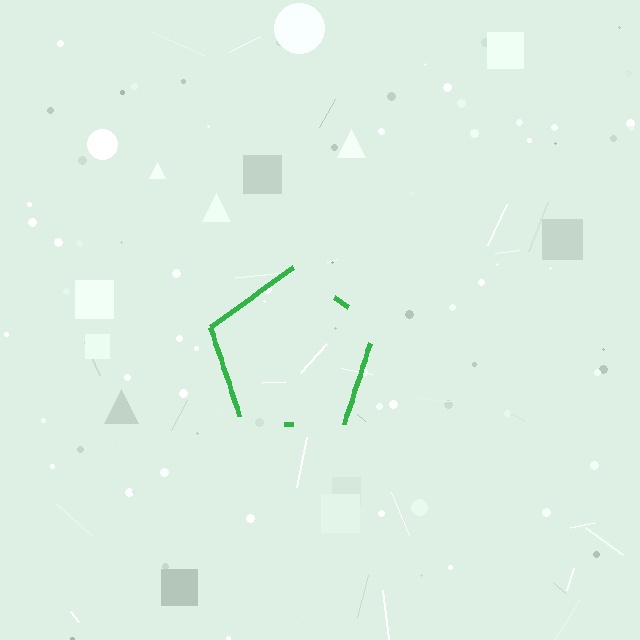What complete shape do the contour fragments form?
The contour fragments form a pentagon.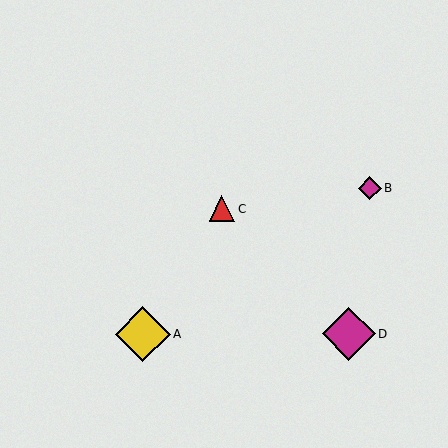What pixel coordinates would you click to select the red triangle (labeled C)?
Click at (222, 209) to select the red triangle C.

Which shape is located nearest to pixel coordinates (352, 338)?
The magenta diamond (labeled D) at (349, 334) is nearest to that location.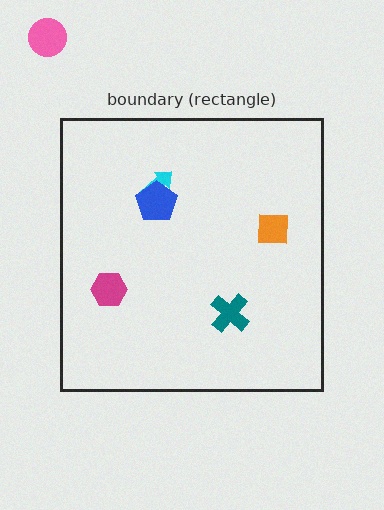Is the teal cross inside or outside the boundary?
Inside.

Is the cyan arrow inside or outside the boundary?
Inside.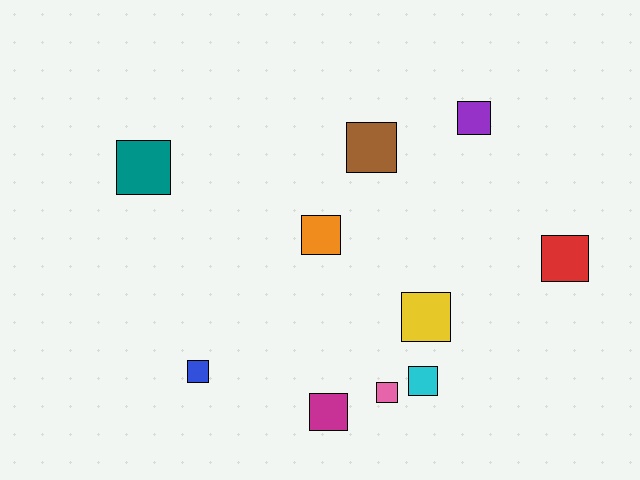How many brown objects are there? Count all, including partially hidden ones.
There is 1 brown object.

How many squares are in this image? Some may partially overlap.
There are 10 squares.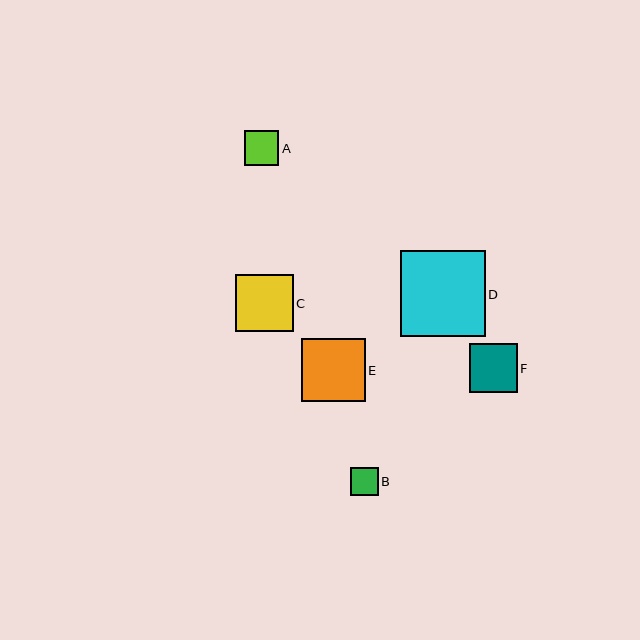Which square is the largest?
Square D is the largest with a size of approximately 85 pixels.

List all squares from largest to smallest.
From largest to smallest: D, E, C, F, A, B.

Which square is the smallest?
Square B is the smallest with a size of approximately 28 pixels.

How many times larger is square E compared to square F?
Square E is approximately 1.3 times the size of square F.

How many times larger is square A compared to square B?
Square A is approximately 1.3 times the size of square B.